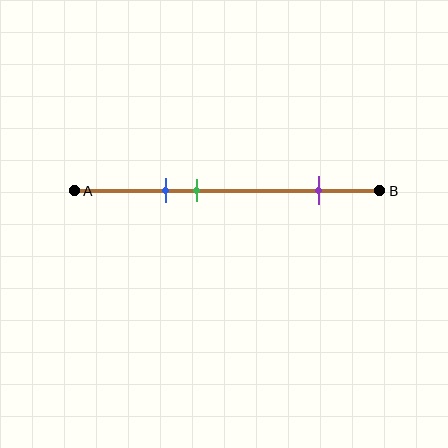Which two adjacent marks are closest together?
The blue and green marks are the closest adjacent pair.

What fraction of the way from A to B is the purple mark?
The purple mark is approximately 80% (0.8) of the way from A to B.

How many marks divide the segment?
There are 3 marks dividing the segment.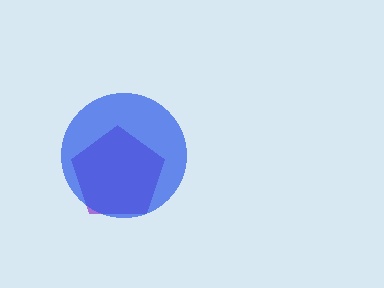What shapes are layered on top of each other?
The layered shapes are: a purple pentagon, a blue circle.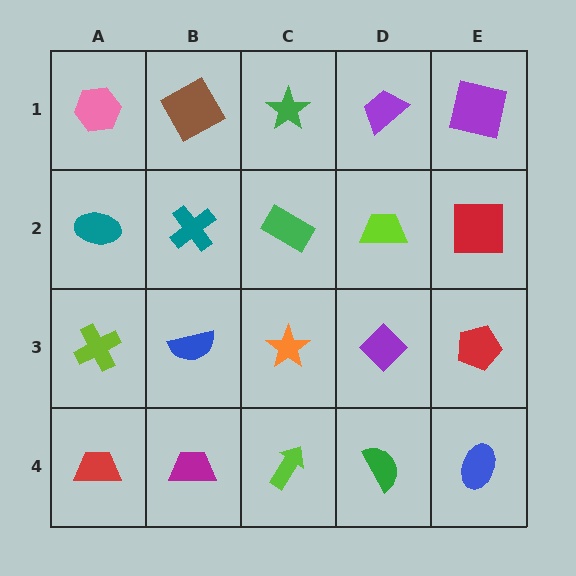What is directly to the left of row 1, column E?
A purple trapezoid.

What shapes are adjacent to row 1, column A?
A teal ellipse (row 2, column A), a brown square (row 1, column B).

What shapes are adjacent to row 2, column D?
A purple trapezoid (row 1, column D), a purple diamond (row 3, column D), a green rectangle (row 2, column C), a red square (row 2, column E).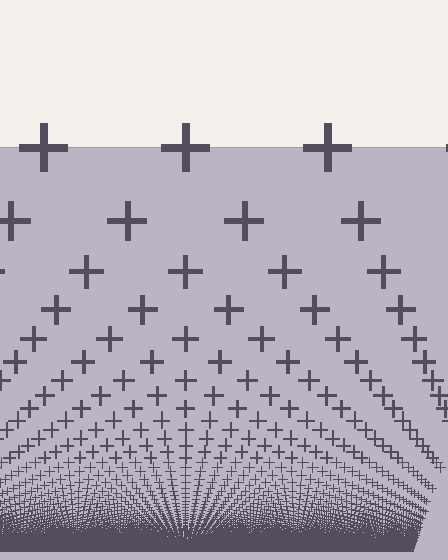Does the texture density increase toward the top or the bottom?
Density increases toward the bottom.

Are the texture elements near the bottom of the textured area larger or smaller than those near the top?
Smaller. The gradient is inverted — elements near the bottom are smaller and denser.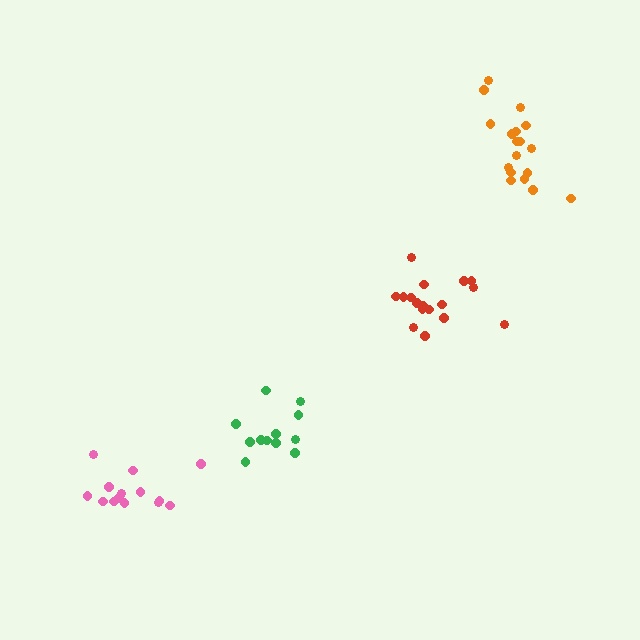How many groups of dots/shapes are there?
There are 4 groups.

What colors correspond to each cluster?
The clusters are colored: pink, green, orange, red.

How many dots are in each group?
Group 1: 14 dots, Group 2: 12 dots, Group 3: 18 dots, Group 4: 17 dots (61 total).